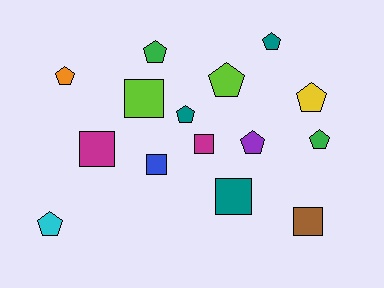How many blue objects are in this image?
There is 1 blue object.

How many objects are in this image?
There are 15 objects.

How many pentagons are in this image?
There are 9 pentagons.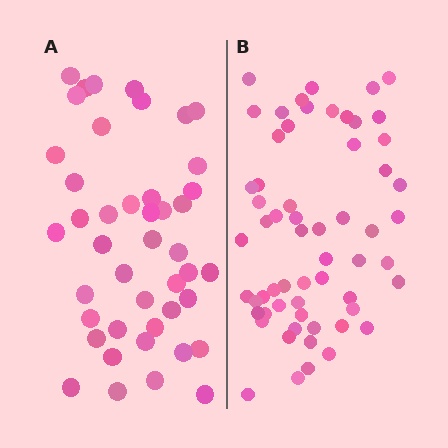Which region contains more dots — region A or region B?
Region B (the right region) has more dots.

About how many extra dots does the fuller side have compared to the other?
Region B has approximately 15 more dots than region A.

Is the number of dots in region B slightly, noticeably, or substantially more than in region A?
Region B has noticeably more, but not dramatically so. The ratio is roughly 1.4 to 1.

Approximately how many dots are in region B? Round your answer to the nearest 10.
About 60 dots.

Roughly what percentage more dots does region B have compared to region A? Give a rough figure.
About 35% more.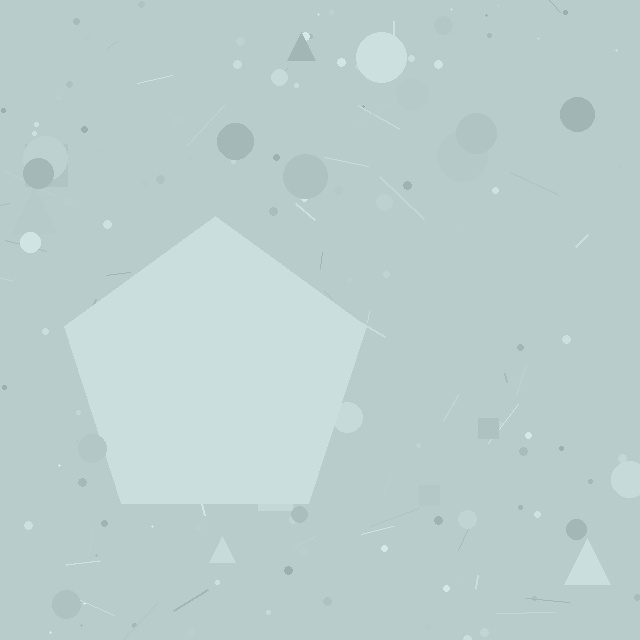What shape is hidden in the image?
A pentagon is hidden in the image.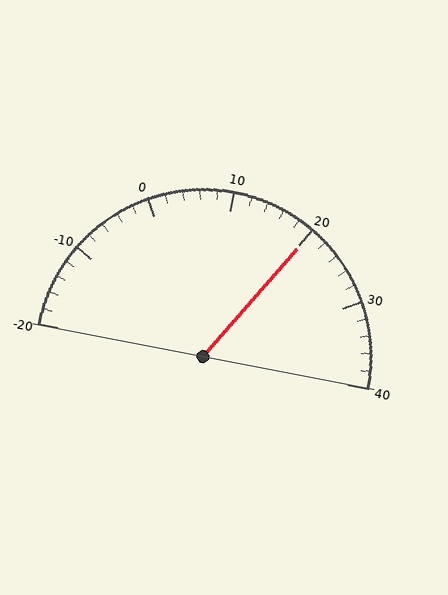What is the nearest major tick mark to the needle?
The nearest major tick mark is 20.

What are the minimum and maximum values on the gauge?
The gauge ranges from -20 to 40.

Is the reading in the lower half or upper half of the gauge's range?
The reading is in the upper half of the range (-20 to 40).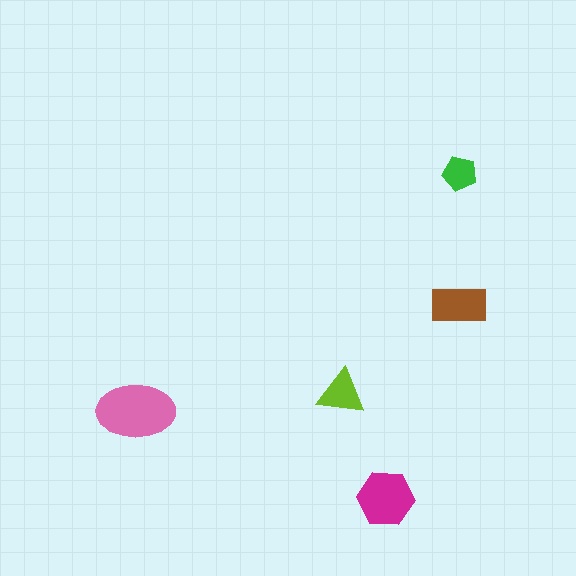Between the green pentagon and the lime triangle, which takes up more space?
The lime triangle.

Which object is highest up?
The green pentagon is topmost.